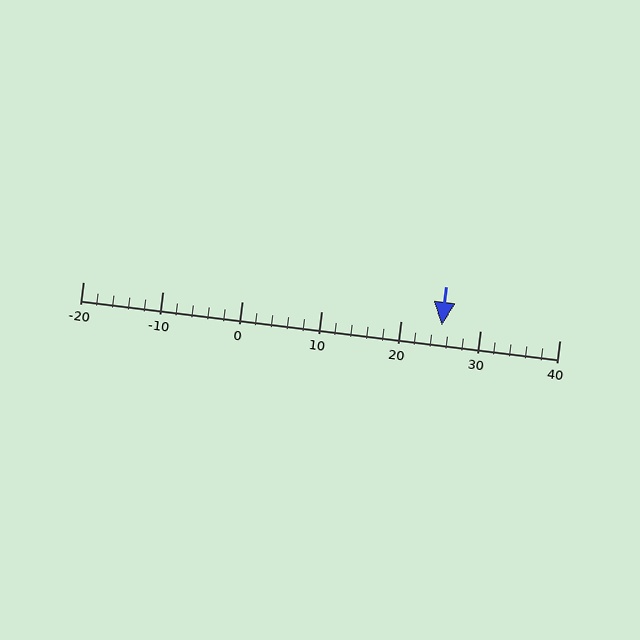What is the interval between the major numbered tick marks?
The major tick marks are spaced 10 units apart.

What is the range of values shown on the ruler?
The ruler shows values from -20 to 40.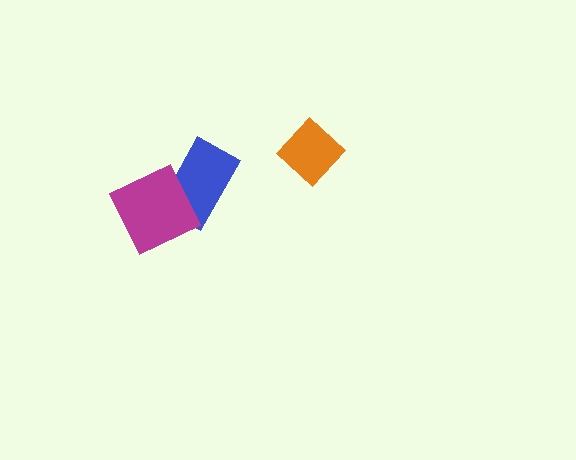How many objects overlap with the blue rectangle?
1 object overlaps with the blue rectangle.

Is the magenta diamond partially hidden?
No, no other shape covers it.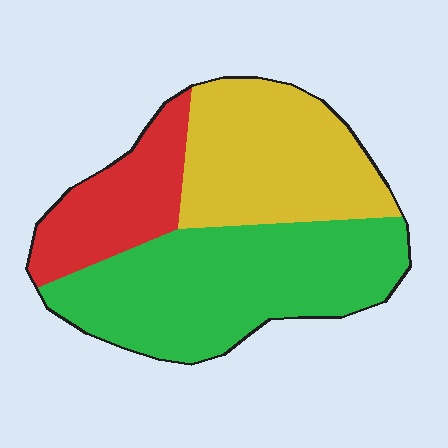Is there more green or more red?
Green.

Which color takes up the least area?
Red, at roughly 20%.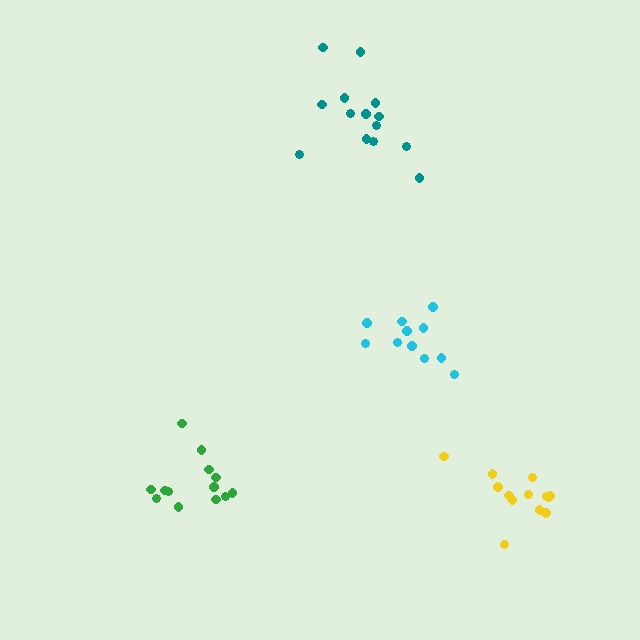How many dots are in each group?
Group 1: 11 dots, Group 2: 13 dots, Group 3: 14 dots, Group 4: 13 dots (51 total).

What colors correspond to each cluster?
The clusters are colored: cyan, green, teal, yellow.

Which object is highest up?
The teal cluster is topmost.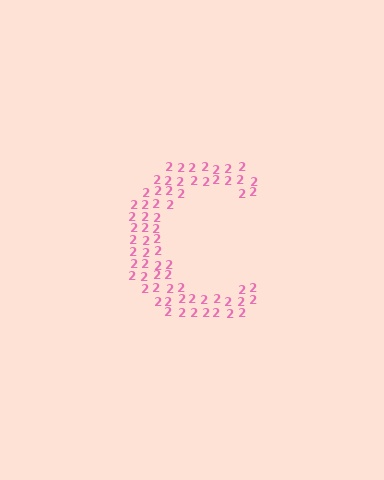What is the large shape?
The large shape is the letter C.